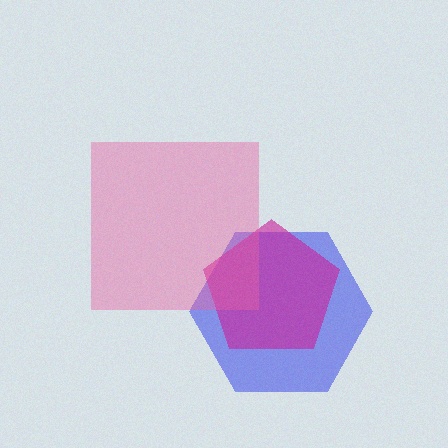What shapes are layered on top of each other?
The layered shapes are: a blue hexagon, a magenta pentagon, a pink square.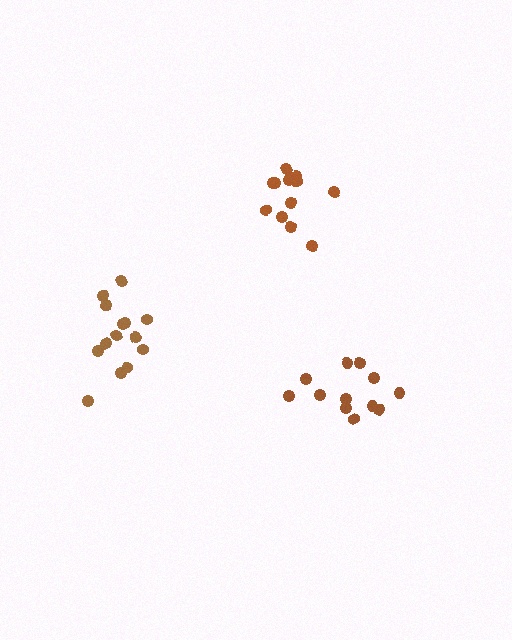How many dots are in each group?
Group 1: 12 dots, Group 2: 14 dots, Group 3: 12 dots (38 total).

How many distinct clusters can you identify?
There are 3 distinct clusters.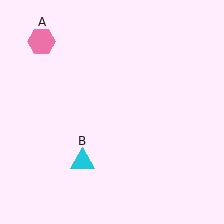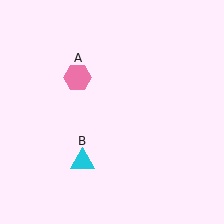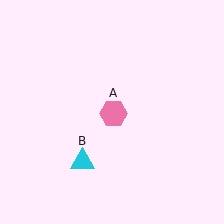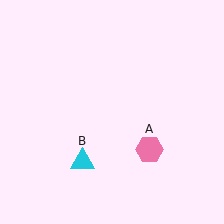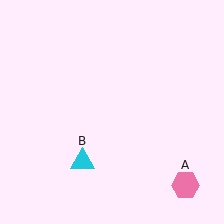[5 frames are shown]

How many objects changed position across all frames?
1 object changed position: pink hexagon (object A).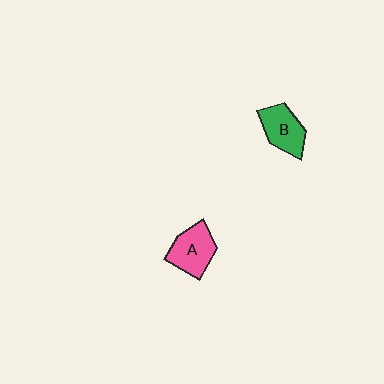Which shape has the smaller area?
Shape B (green).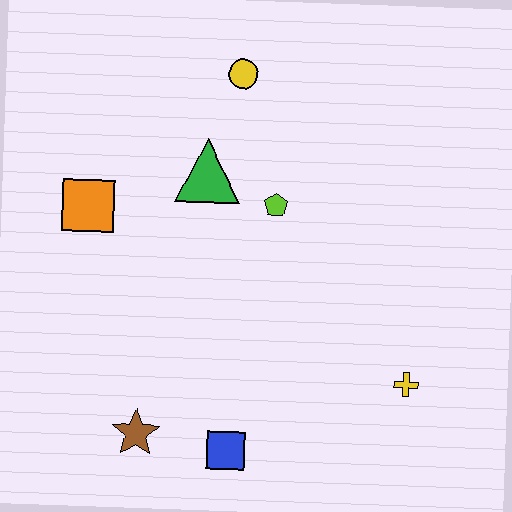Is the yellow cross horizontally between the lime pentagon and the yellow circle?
No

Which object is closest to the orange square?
The green triangle is closest to the orange square.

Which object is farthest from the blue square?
The yellow circle is farthest from the blue square.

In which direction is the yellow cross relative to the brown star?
The yellow cross is to the right of the brown star.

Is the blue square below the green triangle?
Yes